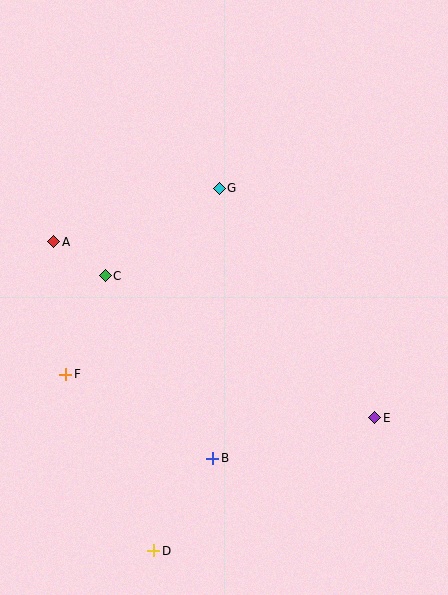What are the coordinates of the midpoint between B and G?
The midpoint between B and G is at (216, 323).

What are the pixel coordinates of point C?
Point C is at (105, 276).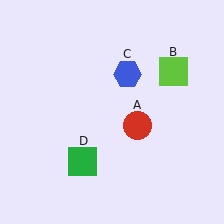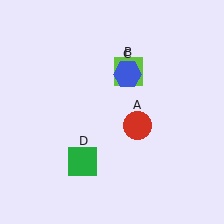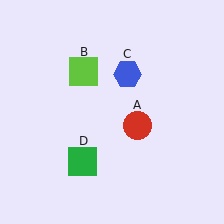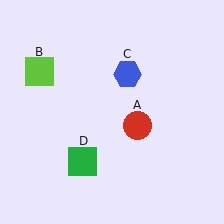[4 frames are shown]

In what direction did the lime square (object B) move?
The lime square (object B) moved left.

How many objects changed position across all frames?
1 object changed position: lime square (object B).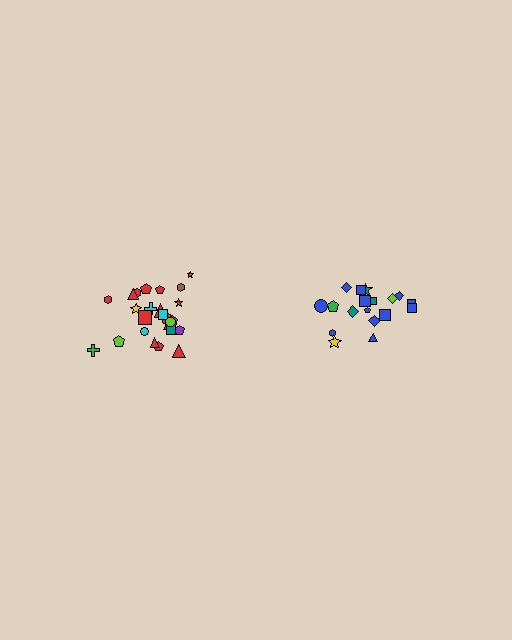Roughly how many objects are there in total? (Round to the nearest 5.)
Roughly 45 objects in total.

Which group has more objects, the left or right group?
The left group.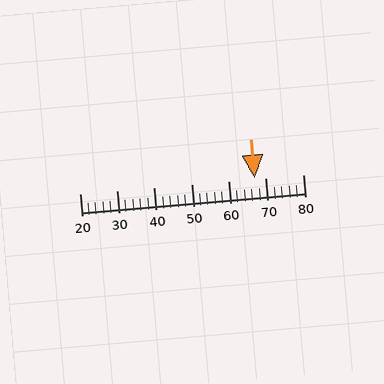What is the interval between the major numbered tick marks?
The major tick marks are spaced 10 units apart.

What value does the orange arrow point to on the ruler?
The orange arrow points to approximately 67.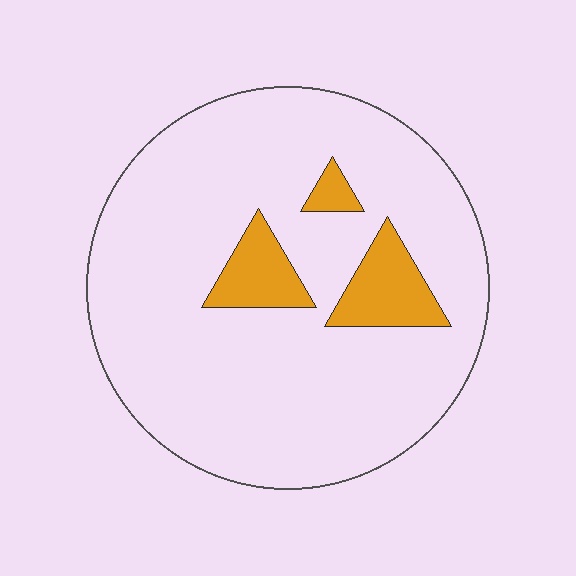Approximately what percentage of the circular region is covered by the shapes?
Approximately 10%.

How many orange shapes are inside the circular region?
3.